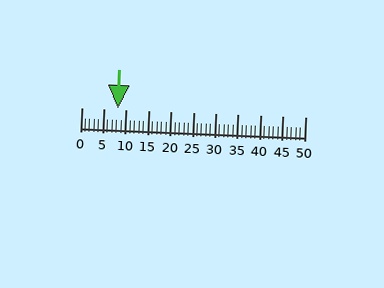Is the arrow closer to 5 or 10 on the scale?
The arrow is closer to 10.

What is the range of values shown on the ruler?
The ruler shows values from 0 to 50.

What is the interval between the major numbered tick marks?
The major tick marks are spaced 5 units apart.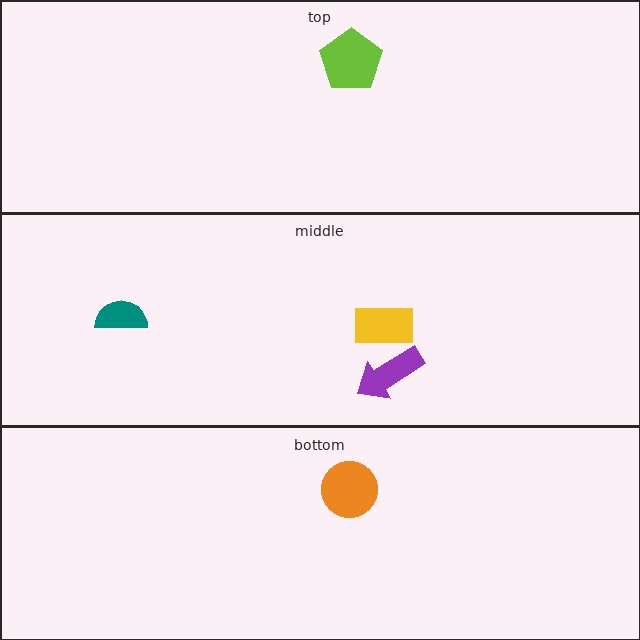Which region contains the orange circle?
The bottom region.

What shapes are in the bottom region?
The orange circle.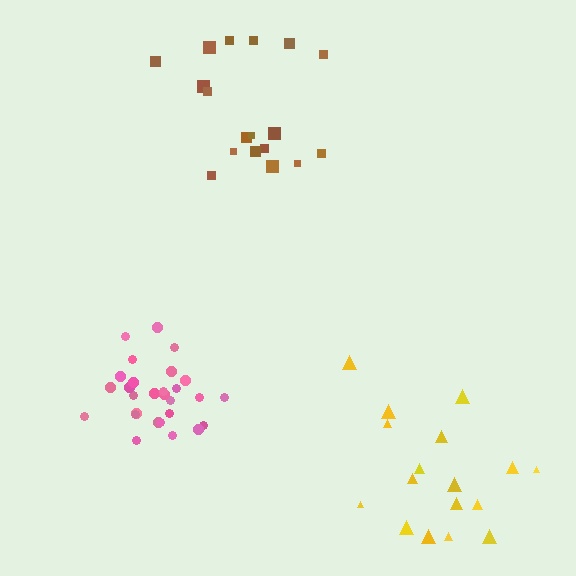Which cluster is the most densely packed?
Pink.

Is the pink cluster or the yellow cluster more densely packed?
Pink.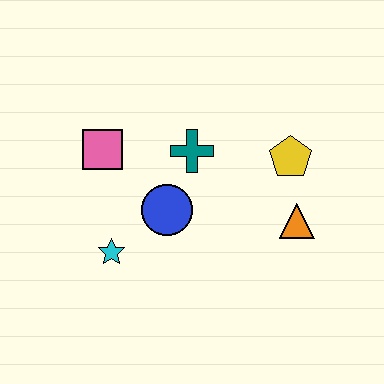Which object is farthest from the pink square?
The orange triangle is farthest from the pink square.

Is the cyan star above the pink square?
No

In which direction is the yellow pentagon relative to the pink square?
The yellow pentagon is to the right of the pink square.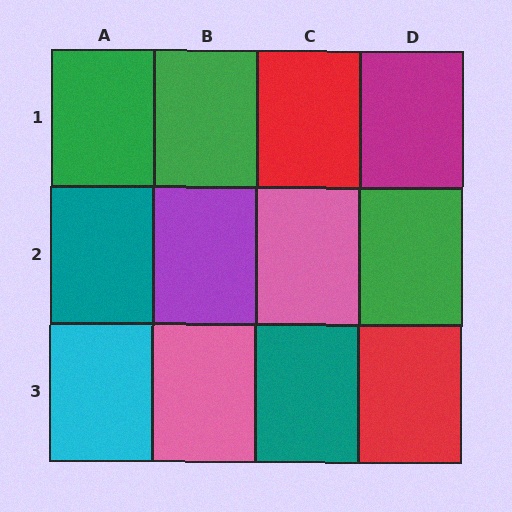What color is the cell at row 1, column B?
Green.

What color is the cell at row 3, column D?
Red.